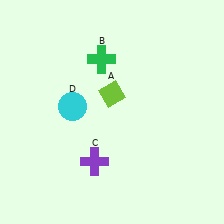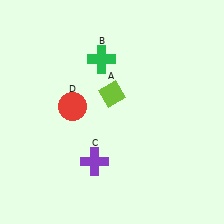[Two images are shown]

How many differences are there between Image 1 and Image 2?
There is 1 difference between the two images.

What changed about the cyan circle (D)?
In Image 1, D is cyan. In Image 2, it changed to red.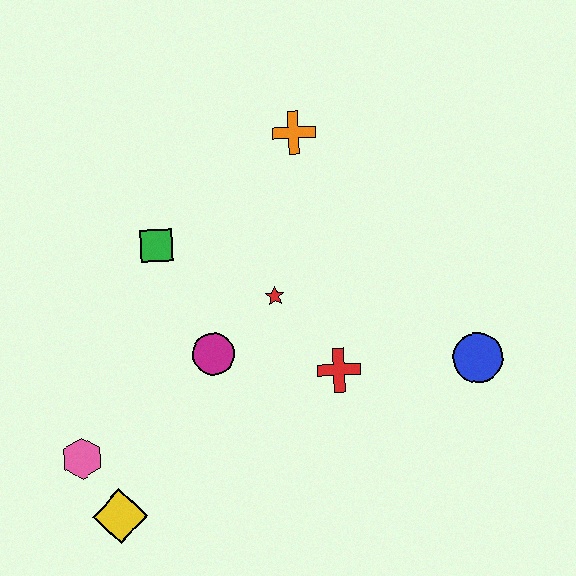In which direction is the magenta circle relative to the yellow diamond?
The magenta circle is above the yellow diamond.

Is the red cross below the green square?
Yes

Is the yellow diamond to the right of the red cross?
No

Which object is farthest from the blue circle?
The pink hexagon is farthest from the blue circle.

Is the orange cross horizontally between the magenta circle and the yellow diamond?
No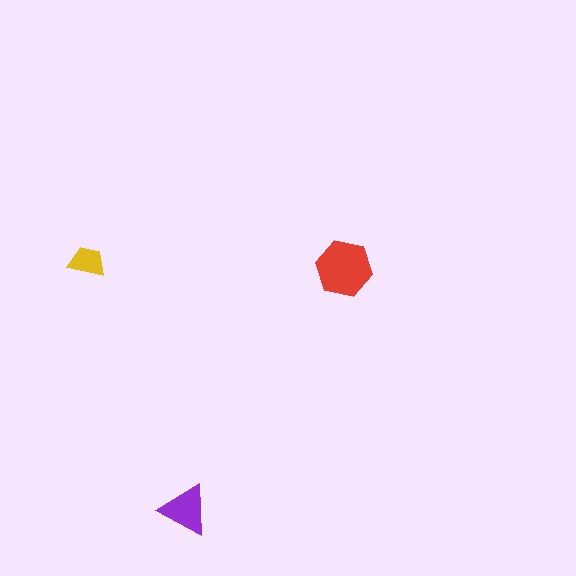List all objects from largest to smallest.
The red hexagon, the purple triangle, the yellow trapezoid.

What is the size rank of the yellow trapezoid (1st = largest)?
3rd.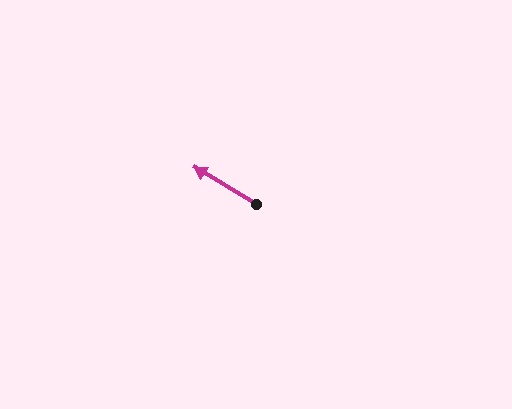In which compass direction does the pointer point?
Northwest.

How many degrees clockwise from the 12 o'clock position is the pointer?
Approximately 301 degrees.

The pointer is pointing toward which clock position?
Roughly 10 o'clock.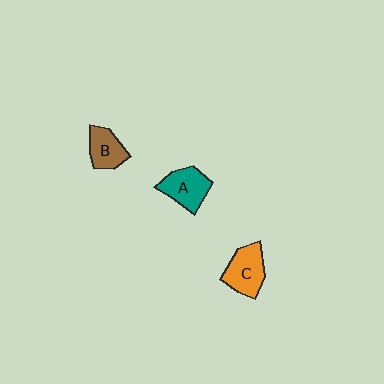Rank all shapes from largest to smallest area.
From largest to smallest: C (orange), A (teal), B (brown).